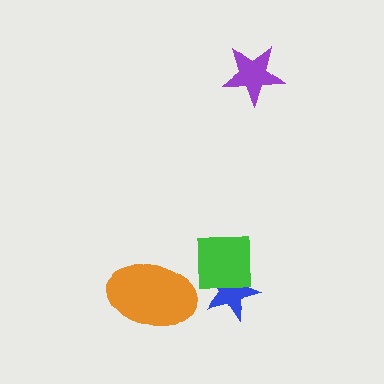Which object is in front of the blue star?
The green square is in front of the blue star.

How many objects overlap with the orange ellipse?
0 objects overlap with the orange ellipse.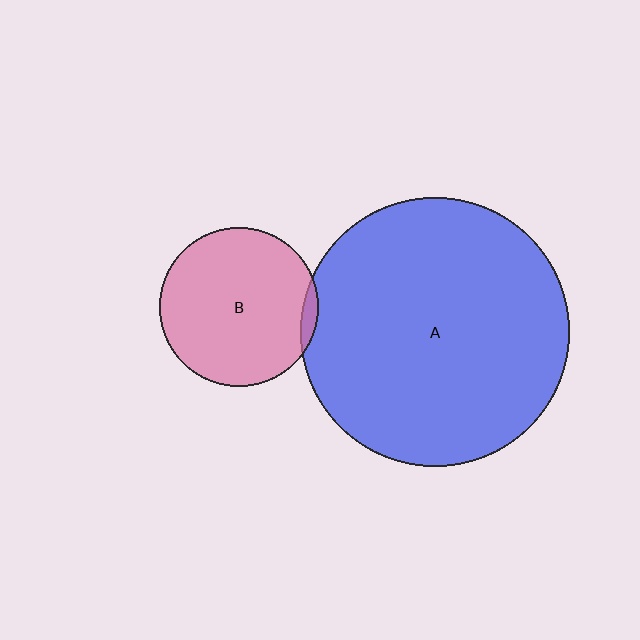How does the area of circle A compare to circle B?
Approximately 2.8 times.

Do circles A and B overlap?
Yes.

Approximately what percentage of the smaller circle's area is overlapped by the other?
Approximately 5%.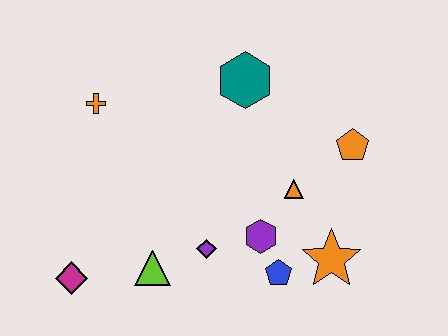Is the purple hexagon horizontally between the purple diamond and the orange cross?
No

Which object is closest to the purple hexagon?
The blue pentagon is closest to the purple hexagon.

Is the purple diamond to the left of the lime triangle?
No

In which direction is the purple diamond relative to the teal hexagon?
The purple diamond is below the teal hexagon.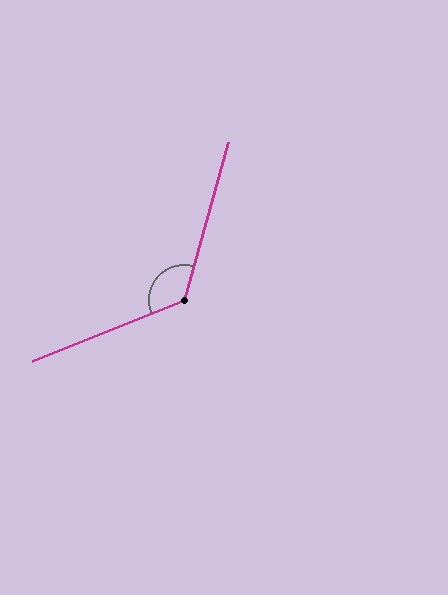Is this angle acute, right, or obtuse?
It is obtuse.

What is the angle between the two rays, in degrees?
Approximately 127 degrees.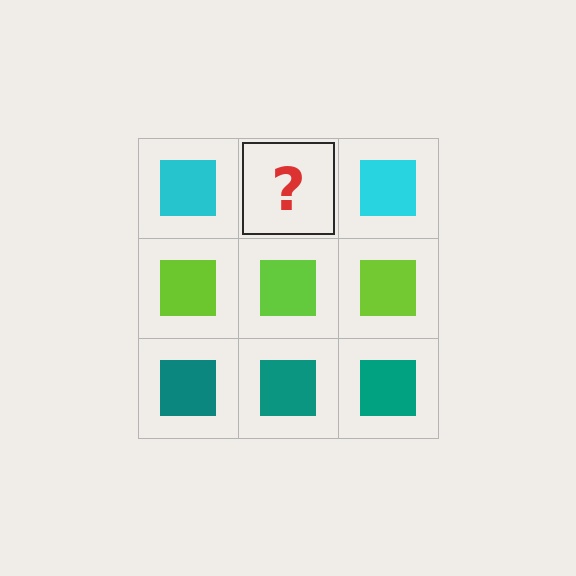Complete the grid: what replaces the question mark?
The question mark should be replaced with a cyan square.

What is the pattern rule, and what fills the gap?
The rule is that each row has a consistent color. The gap should be filled with a cyan square.